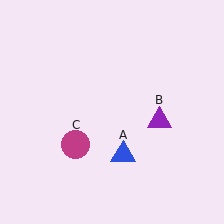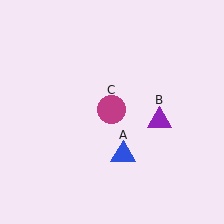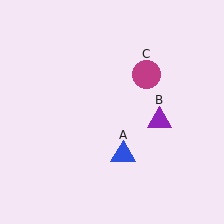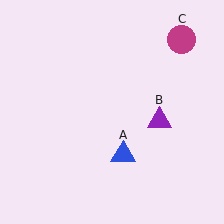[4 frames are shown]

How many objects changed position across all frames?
1 object changed position: magenta circle (object C).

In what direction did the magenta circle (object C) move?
The magenta circle (object C) moved up and to the right.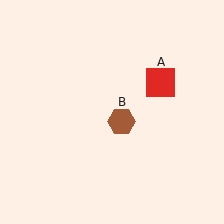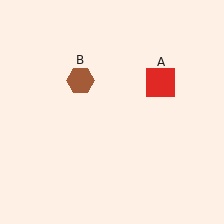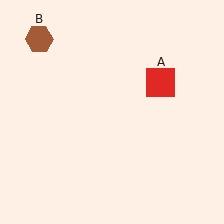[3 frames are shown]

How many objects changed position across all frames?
1 object changed position: brown hexagon (object B).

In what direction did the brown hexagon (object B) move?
The brown hexagon (object B) moved up and to the left.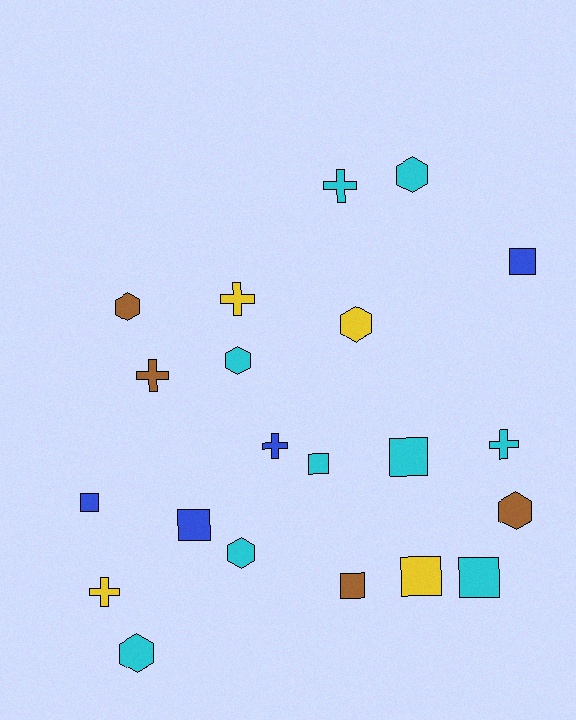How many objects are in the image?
There are 21 objects.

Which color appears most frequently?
Cyan, with 9 objects.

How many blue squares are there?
There are 3 blue squares.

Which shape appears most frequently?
Square, with 8 objects.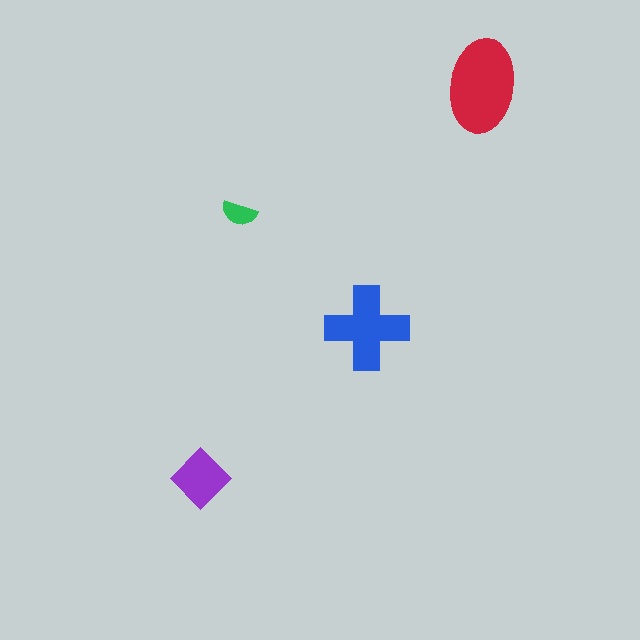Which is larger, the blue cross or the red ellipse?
The red ellipse.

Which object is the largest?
The red ellipse.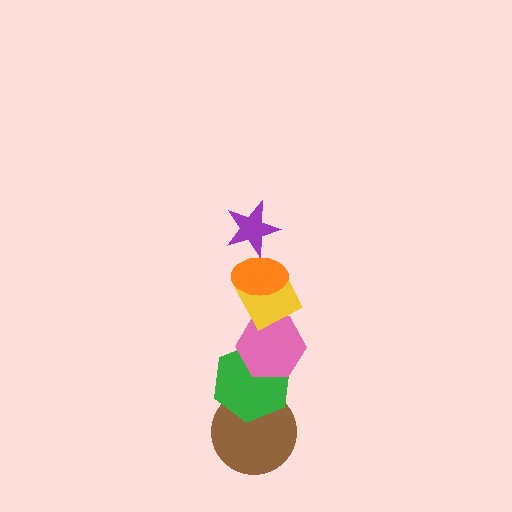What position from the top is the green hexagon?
The green hexagon is 5th from the top.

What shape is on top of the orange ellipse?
The purple star is on top of the orange ellipse.